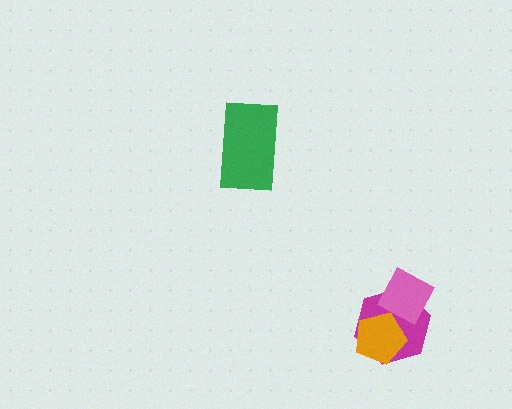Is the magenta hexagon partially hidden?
Yes, it is partially covered by another shape.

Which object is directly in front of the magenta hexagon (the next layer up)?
The pink diamond is directly in front of the magenta hexagon.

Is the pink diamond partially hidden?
Yes, it is partially covered by another shape.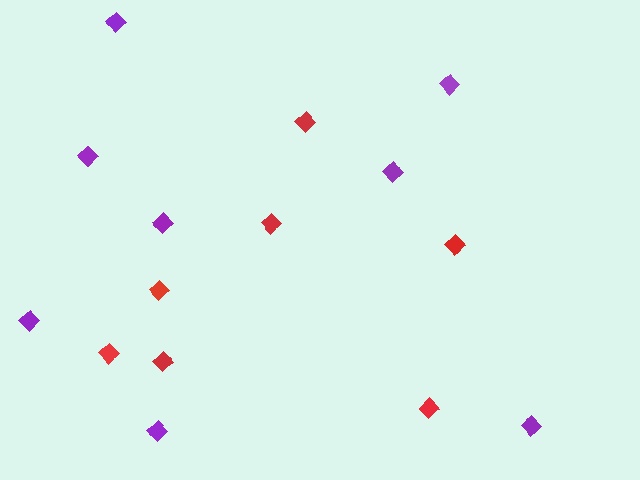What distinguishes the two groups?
There are 2 groups: one group of red diamonds (7) and one group of purple diamonds (8).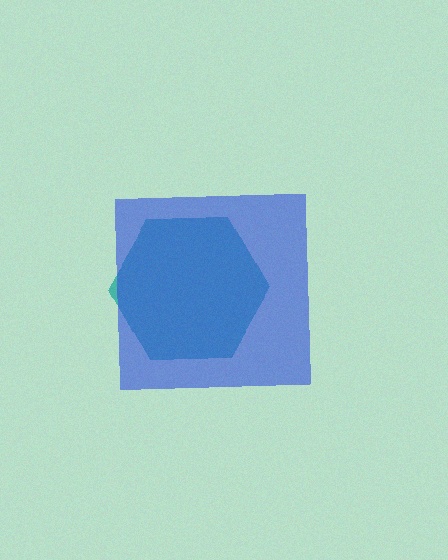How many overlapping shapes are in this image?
There are 2 overlapping shapes in the image.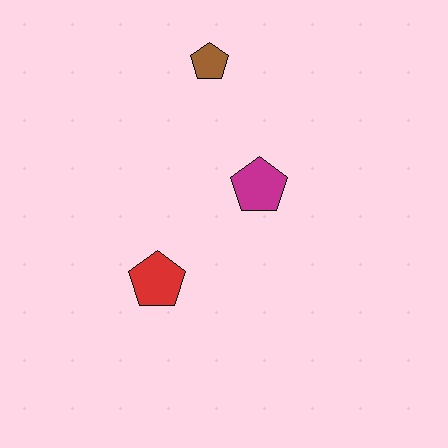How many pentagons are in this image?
There are 3 pentagons.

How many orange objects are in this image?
There are no orange objects.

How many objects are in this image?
There are 3 objects.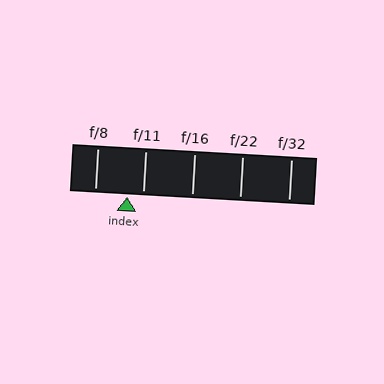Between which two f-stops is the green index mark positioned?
The index mark is between f/8 and f/11.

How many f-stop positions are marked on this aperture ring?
There are 5 f-stop positions marked.